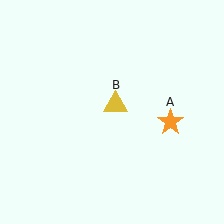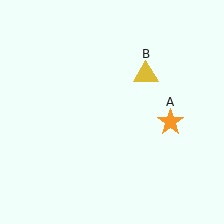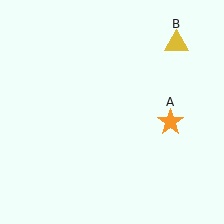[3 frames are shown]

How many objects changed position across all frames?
1 object changed position: yellow triangle (object B).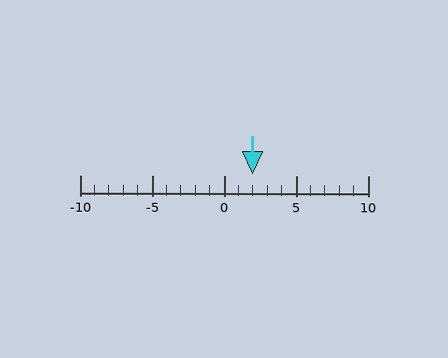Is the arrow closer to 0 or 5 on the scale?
The arrow is closer to 0.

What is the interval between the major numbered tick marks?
The major tick marks are spaced 5 units apart.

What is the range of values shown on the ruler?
The ruler shows values from -10 to 10.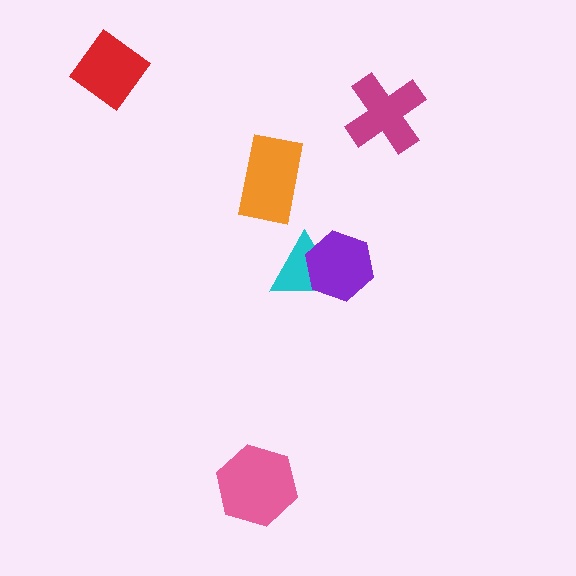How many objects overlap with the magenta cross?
0 objects overlap with the magenta cross.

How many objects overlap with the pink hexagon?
0 objects overlap with the pink hexagon.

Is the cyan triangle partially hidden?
Yes, it is partially covered by another shape.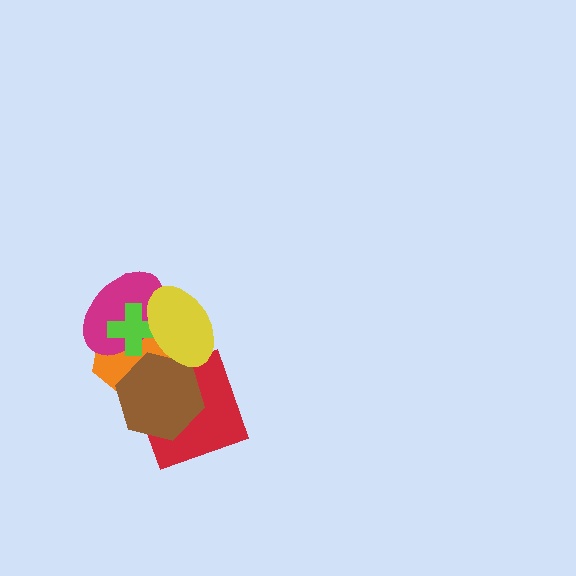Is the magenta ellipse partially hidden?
Yes, it is partially covered by another shape.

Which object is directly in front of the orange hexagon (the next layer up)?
The magenta ellipse is directly in front of the orange hexagon.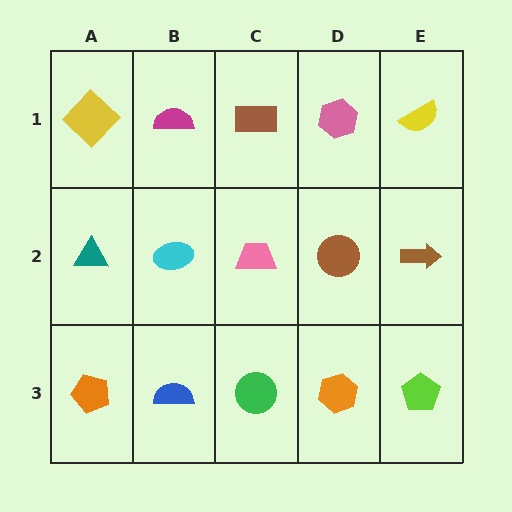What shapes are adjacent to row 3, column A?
A teal triangle (row 2, column A), a blue semicircle (row 3, column B).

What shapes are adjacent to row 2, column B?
A magenta semicircle (row 1, column B), a blue semicircle (row 3, column B), a teal triangle (row 2, column A), a pink trapezoid (row 2, column C).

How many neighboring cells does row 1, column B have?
3.